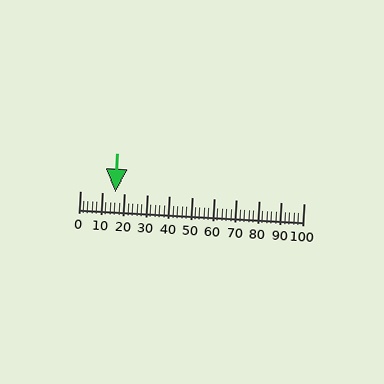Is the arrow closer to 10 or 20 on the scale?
The arrow is closer to 20.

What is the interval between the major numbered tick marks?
The major tick marks are spaced 10 units apart.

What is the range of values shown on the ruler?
The ruler shows values from 0 to 100.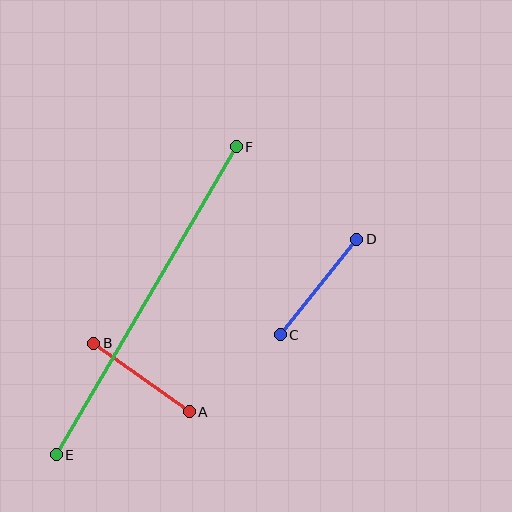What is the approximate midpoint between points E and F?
The midpoint is at approximately (146, 301) pixels.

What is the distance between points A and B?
The distance is approximately 118 pixels.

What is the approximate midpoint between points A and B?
The midpoint is at approximately (142, 377) pixels.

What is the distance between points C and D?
The distance is approximately 122 pixels.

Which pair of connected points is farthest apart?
Points E and F are farthest apart.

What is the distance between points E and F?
The distance is approximately 357 pixels.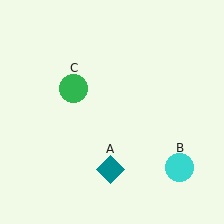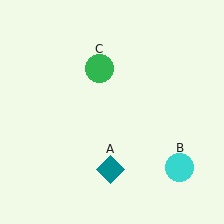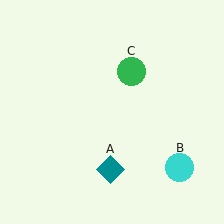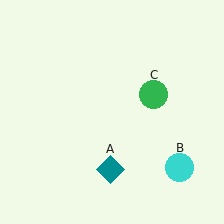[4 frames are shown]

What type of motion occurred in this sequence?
The green circle (object C) rotated clockwise around the center of the scene.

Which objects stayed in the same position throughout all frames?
Teal diamond (object A) and cyan circle (object B) remained stationary.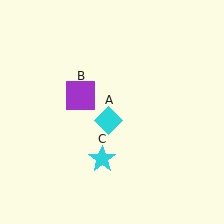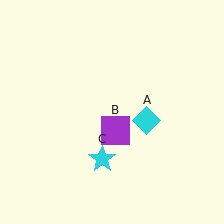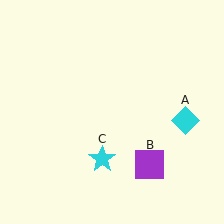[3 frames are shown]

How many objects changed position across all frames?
2 objects changed position: cyan diamond (object A), purple square (object B).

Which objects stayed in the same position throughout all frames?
Cyan star (object C) remained stationary.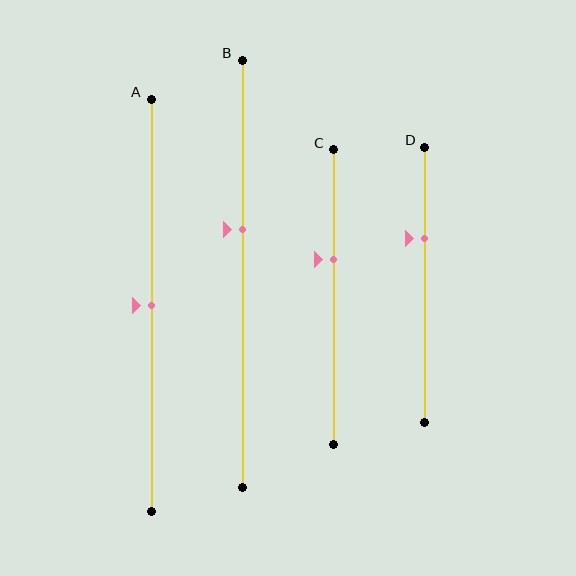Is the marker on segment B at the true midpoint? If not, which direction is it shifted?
No, the marker on segment B is shifted upward by about 10% of the segment length.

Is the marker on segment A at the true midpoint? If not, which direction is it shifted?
Yes, the marker on segment A is at the true midpoint.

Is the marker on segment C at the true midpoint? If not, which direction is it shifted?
No, the marker on segment C is shifted upward by about 13% of the segment length.